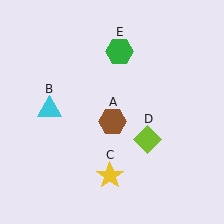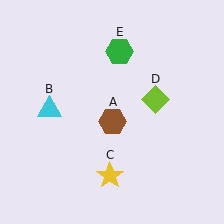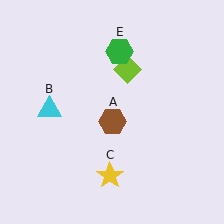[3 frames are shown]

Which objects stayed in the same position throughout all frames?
Brown hexagon (object A) and cyan triangle (object B) and yellow star (object C) and green hexagon (object E) remained stationary.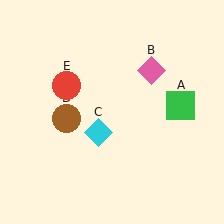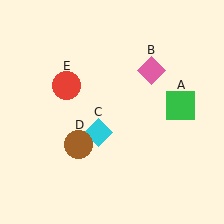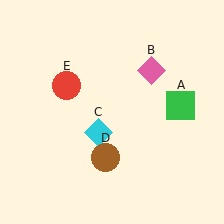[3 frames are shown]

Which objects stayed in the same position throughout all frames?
Green square (object A) and pink diamond (object B) and cyan diamond (object C) and red circle (object E) remained stationary.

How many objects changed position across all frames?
1 object changed position: brown circle (object D).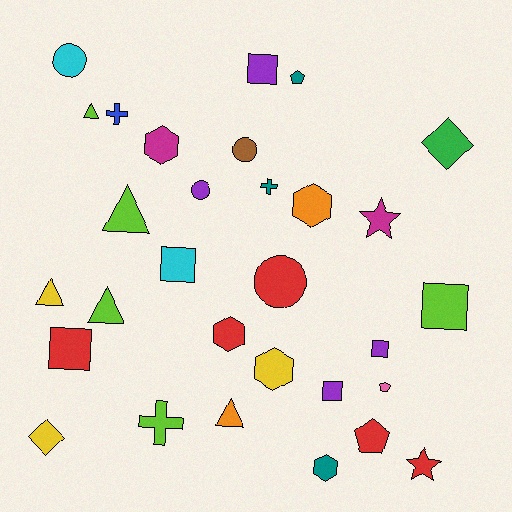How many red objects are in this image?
There are 5 red objects.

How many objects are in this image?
There are 30 objects.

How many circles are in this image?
There are 4 circles.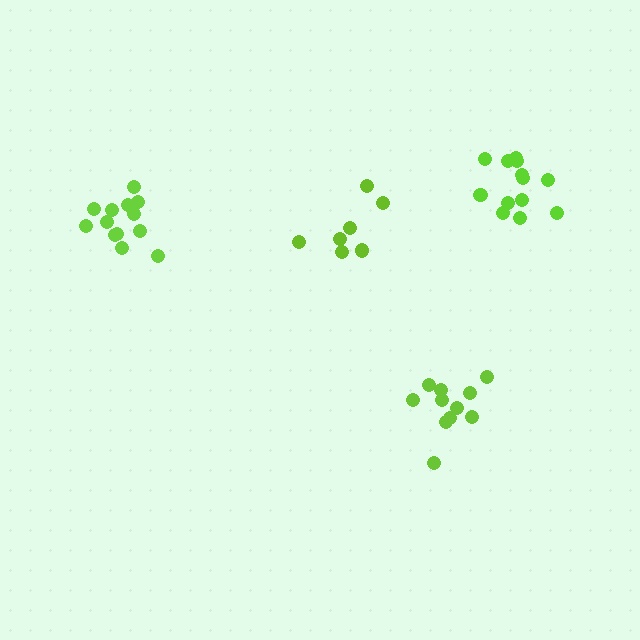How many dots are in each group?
Group 1: 11 dots, Group 2: 13 dots, Group 3: 7 dots, Group 4: 13 dots (44 total).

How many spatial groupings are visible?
There are 4 spatial groupings.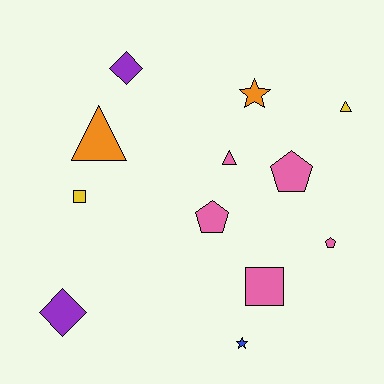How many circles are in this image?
There are no circles.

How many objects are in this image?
There are 12 objects.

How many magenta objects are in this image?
There are no magenta objects.